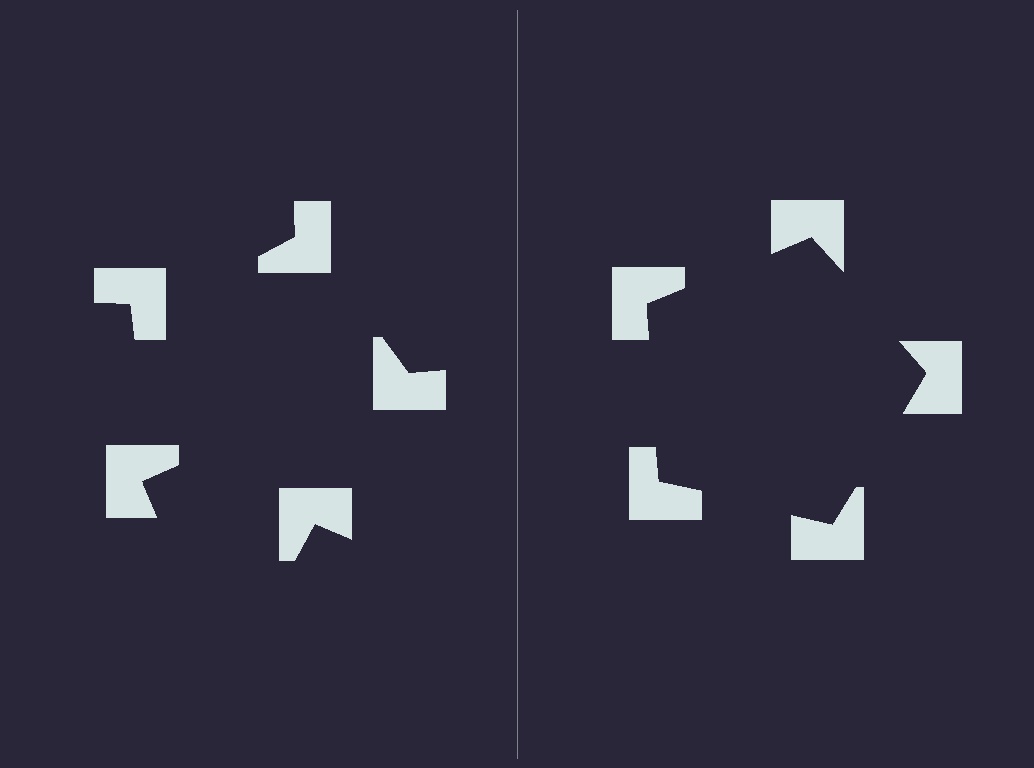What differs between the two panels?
The notched squares are positioned identically on both sides; only the wedge orientations differ. On the right they align to a pentagon; on the left they are misaligned.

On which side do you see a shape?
An illusory pentagon appears on the right side. On the left side the wedge cuts are rotated, so no coherent shape forms.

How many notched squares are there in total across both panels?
10 — 5 on each side.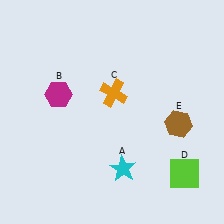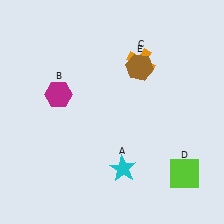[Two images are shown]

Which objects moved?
The objects that moved are: the orange cross (C), the brown hexagon (E).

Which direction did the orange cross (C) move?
The orange cross (C) moved up.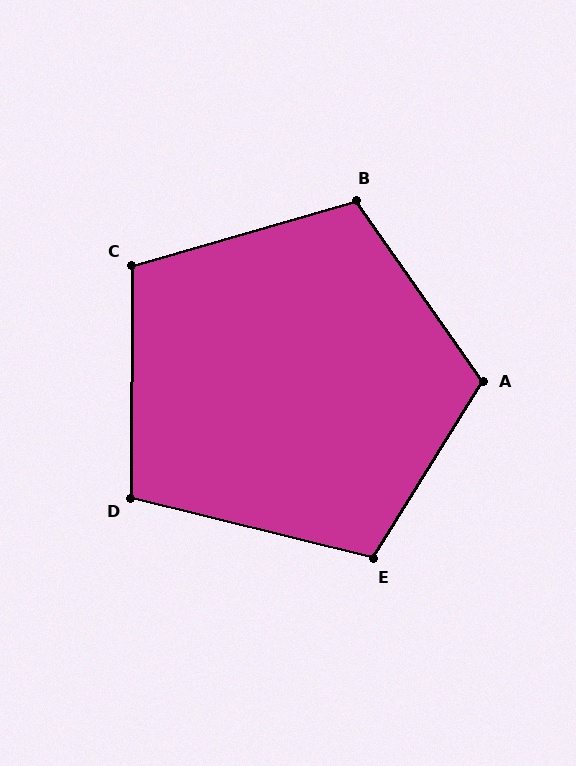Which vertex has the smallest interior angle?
D, at approximately 103 degrees.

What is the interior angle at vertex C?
Approximately 107 degrees (obtuse).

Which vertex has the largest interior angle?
A, at approximately 113 degrees.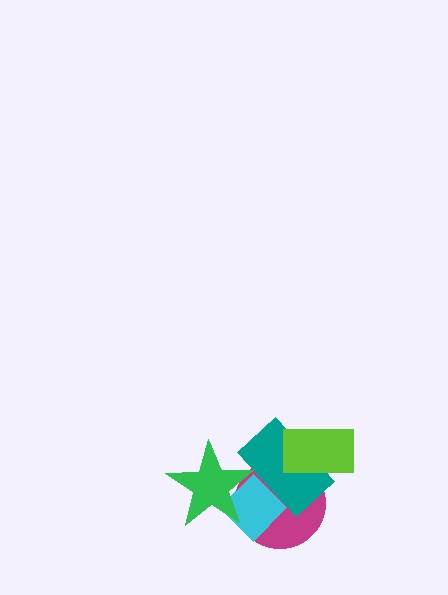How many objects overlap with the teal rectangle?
4 objects overlap with the teal rectangle.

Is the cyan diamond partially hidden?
Yes, it is partially covered by another shape.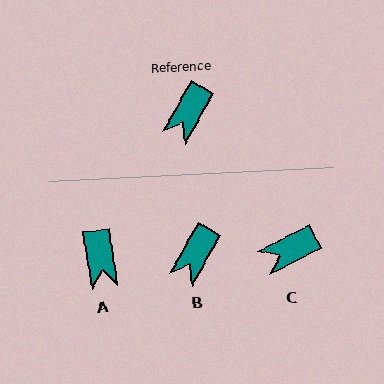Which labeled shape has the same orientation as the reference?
B.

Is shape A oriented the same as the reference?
No, it is off by about 38 degrees.